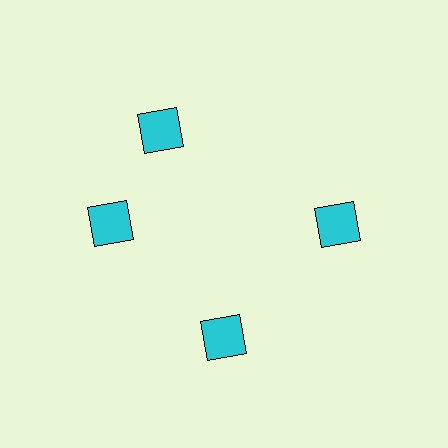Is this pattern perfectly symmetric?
No. The 4 cyan squares are arranged in a ring, but one element near the 12 o'clock position is rotated out of alignment along the ring, breaking the 4-fold rotational symmetry.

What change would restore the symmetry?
The symmetry would be restored by rotating it back into even spacing with its neighbors so that all 4 squares sit at equal angles and equal distance from the center.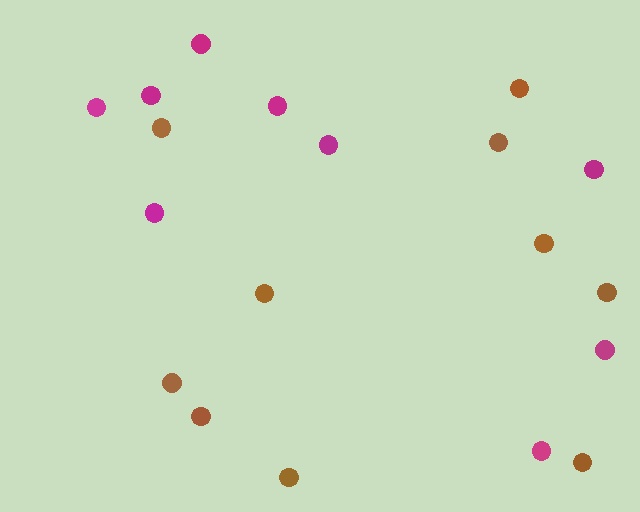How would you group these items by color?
There are 2 groups: one group of brown circles (10) and one group of magenta circles (9).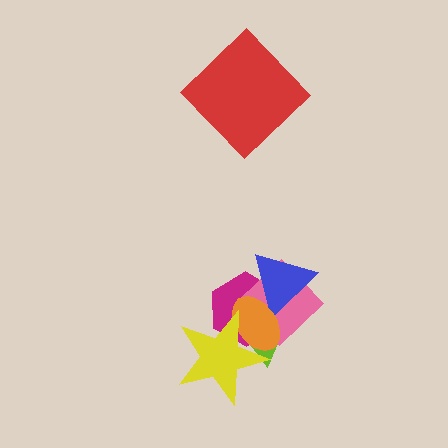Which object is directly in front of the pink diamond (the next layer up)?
The blue triangle is directly in front of the pink diamond.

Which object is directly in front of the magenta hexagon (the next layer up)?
The pink diamond is directly in front of the magenta hexagon.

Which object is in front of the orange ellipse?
The yellow star is in front of the orange ellipse.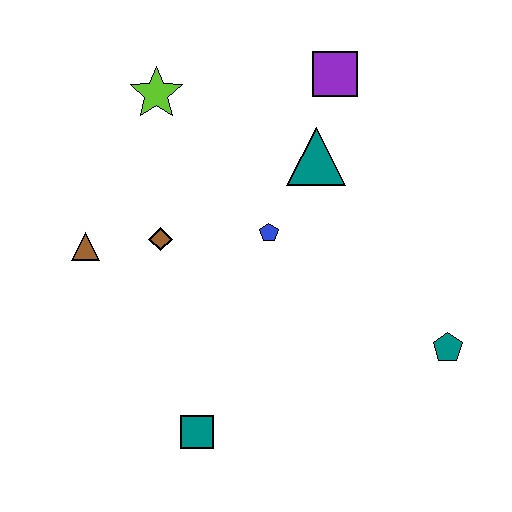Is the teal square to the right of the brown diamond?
Yes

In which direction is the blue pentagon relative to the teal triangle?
The blue pentagon is below the teal triangle.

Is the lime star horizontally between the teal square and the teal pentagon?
No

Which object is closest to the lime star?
The brown diamond is closest to the lime star.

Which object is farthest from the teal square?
The purple square is farthest from the teal square.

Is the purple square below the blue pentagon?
No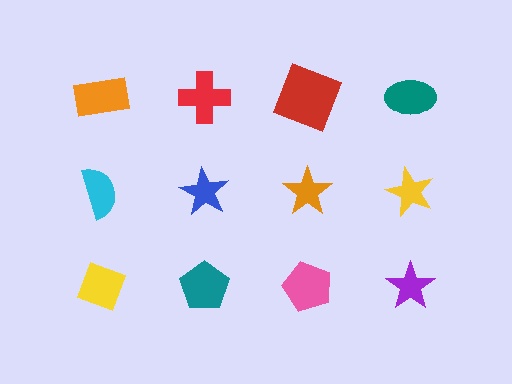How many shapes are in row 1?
4 shapes.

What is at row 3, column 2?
A teal pentagon.